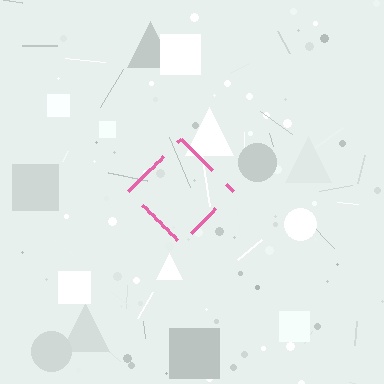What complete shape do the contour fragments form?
The contour fragments form a diamond.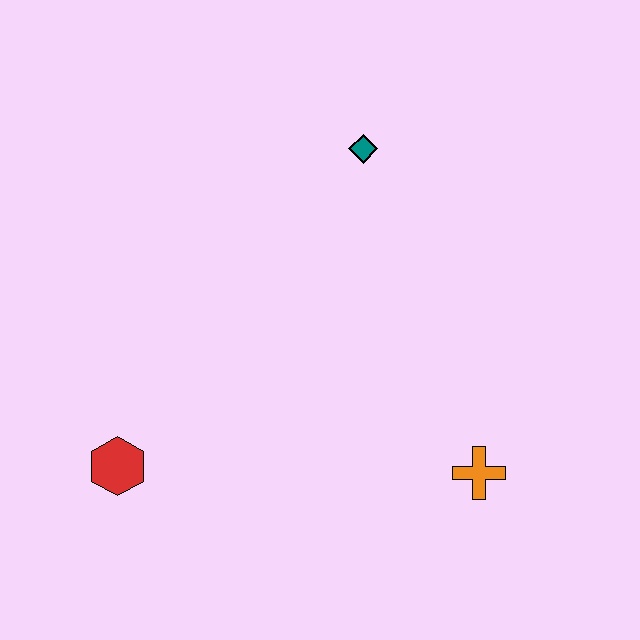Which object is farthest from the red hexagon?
The teal diamond is farthest from the red hexagon.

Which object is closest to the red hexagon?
The orange cross is closest to the red hexagon.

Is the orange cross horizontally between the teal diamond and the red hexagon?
No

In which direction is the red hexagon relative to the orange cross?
The red hexagon is to the left of the orange cross.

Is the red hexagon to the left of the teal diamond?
Yes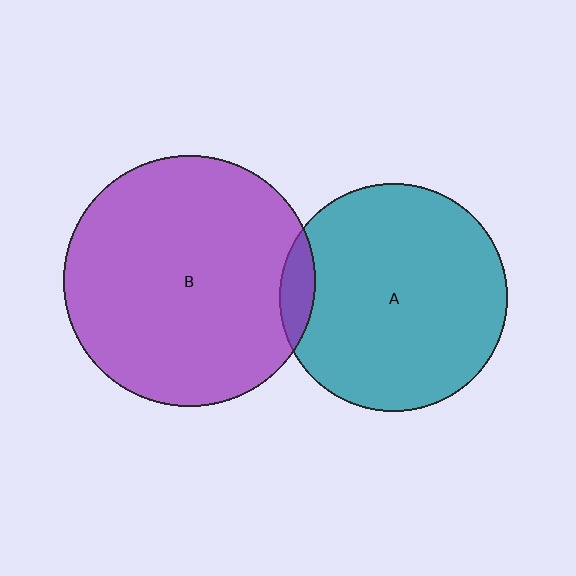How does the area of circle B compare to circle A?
Approximately 1.2 times.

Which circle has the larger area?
Circle B (purple).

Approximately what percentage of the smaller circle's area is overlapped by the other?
Approximately 5%.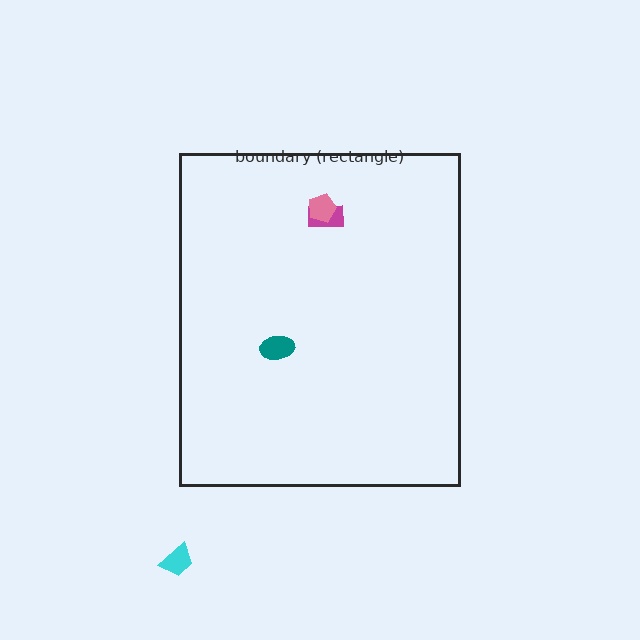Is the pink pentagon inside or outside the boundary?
Inside.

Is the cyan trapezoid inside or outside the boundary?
Outside.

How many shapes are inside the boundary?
3 inside, 1 outside.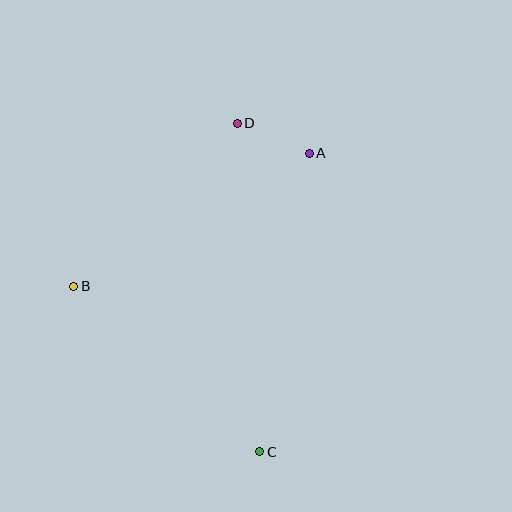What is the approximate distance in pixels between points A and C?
The distance between A and C is approximately 303 pixels.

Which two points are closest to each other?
Points A and D are closest to each other.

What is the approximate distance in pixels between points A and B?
The distance between A and B is approximately 271 pixels.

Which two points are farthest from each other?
Points C and D are farthest from each other.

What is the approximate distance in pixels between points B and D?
The distance between B and D is approximately 231 pixels.